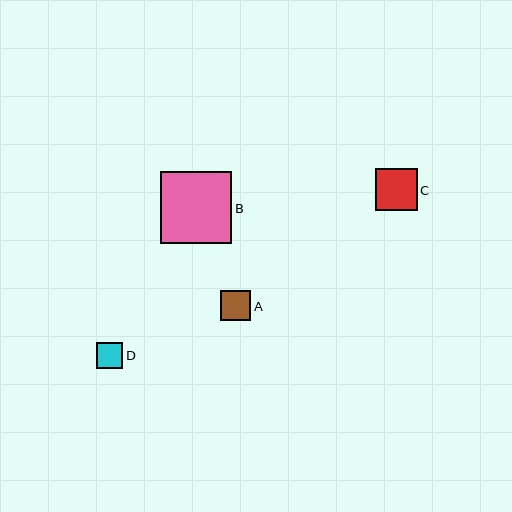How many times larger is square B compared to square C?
Square B is approximately 1.7 times the size of square C.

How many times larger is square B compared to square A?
Square B is approximately 2.4 times the size of square A.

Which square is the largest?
Square B is the largest with a size of approximately 72 pixels.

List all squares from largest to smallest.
From largest to smallest: B, C, A, D.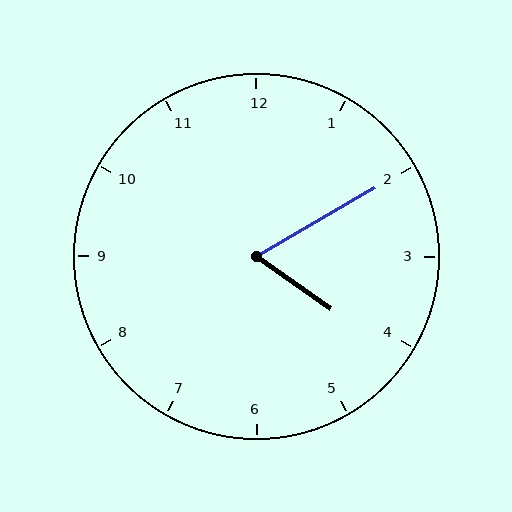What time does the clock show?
4:10.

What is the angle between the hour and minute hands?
Approximately 65 degrees.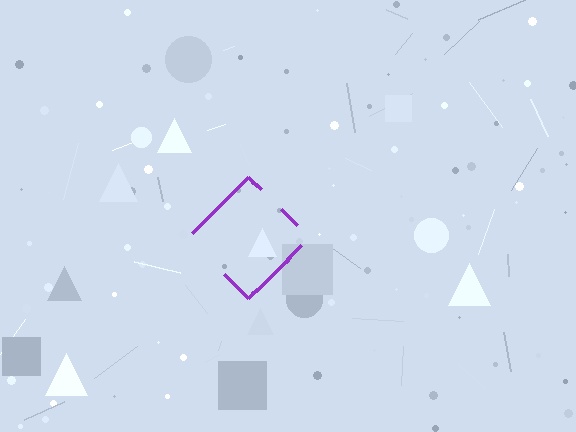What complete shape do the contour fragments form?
The contour fragments form a diamond.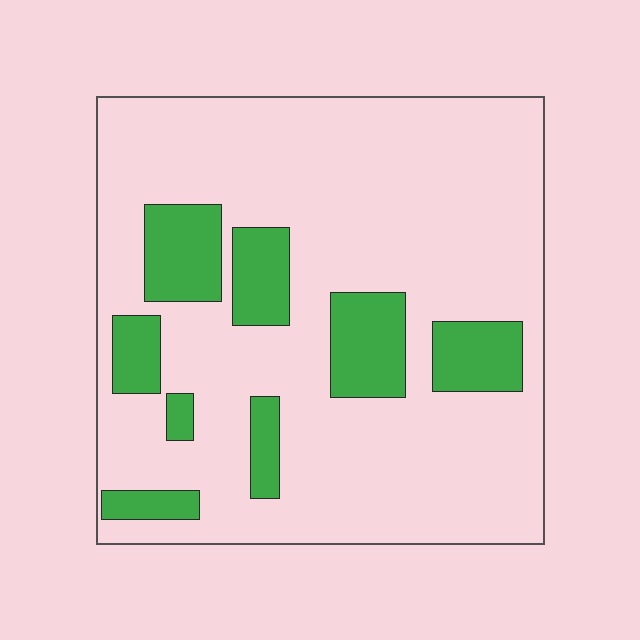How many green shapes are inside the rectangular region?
8.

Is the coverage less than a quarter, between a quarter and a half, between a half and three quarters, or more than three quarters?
Less than a quarter.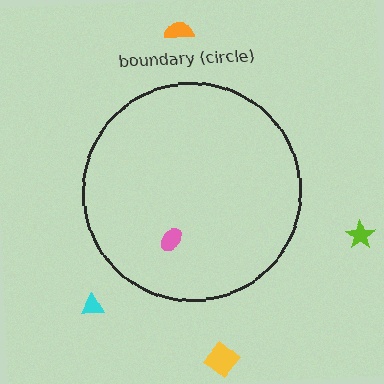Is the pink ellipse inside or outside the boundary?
Inside.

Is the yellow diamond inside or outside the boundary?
Outside.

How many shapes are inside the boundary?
1 inside, 4 outside.